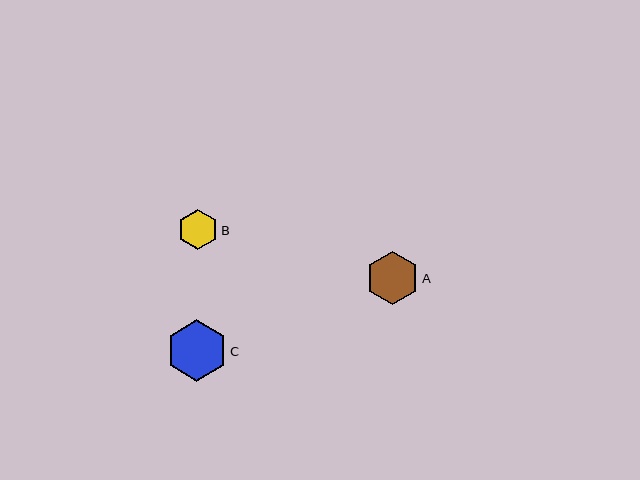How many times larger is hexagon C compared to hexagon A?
Hexagon C is approximately 1.2 times the size of hexagon A.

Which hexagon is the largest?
Hexagon C is the largest with a size of approximately 61 pixels.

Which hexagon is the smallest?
Hexagon B is the smallest with a size of approximately 40 pixels.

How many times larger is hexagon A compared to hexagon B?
Hexagon A is approximately 1.3 times the size of hexagon B.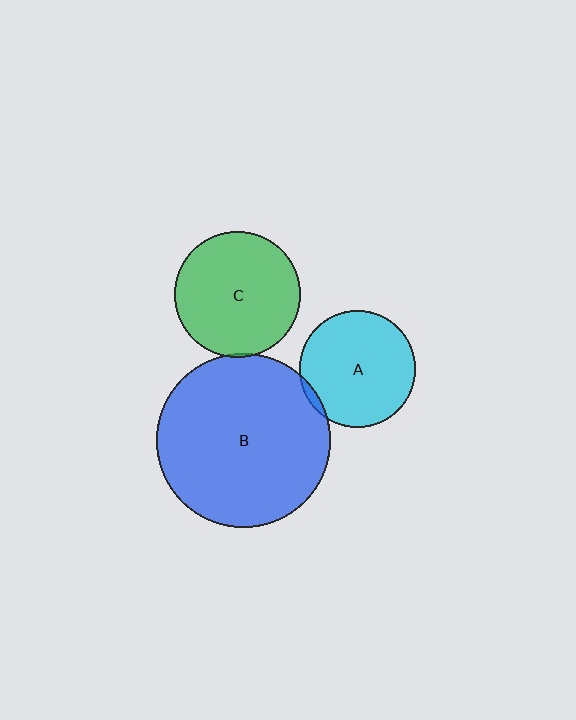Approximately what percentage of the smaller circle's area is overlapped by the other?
Approximately 5%.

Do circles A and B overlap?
Yes.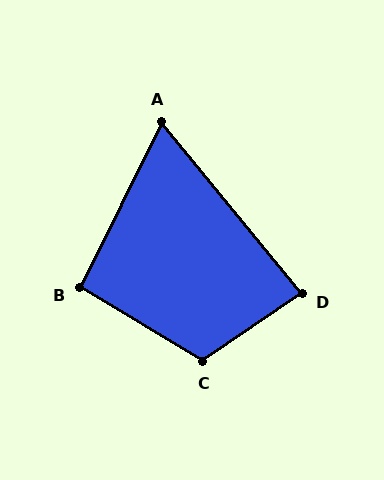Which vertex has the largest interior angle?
C, at approximately 114 degrees.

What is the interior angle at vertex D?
Approximately 85 degrees (approximately right).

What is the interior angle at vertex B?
Approximately 95 degrees (approximately right).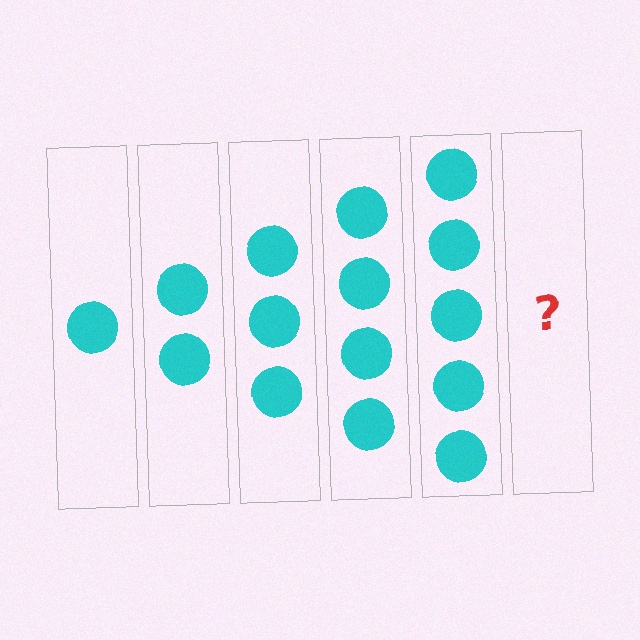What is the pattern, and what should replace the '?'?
The pattern is that each step adds one more circle. The '?' should be 6 circles.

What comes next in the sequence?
The next element should be 6 circles.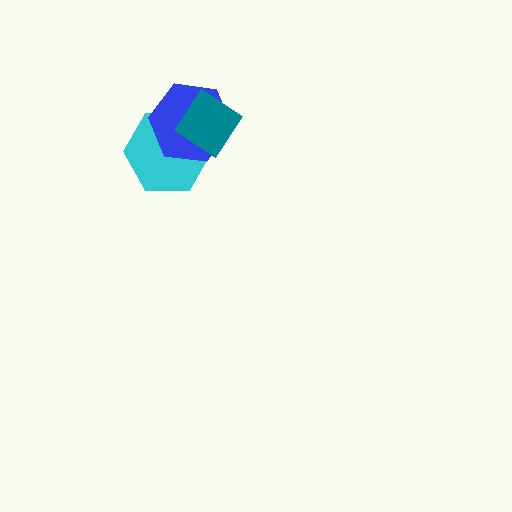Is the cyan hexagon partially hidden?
Yes, it is partially covered by another shape.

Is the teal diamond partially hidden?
No, no other shape covers it.